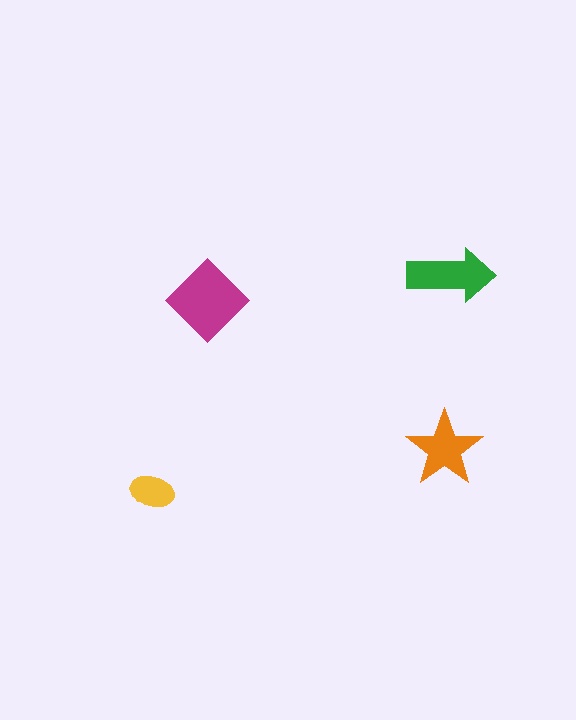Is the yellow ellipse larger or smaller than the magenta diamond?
Smaller.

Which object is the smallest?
The yellow ellipse.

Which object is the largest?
The magenta diamond.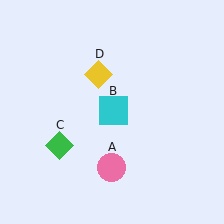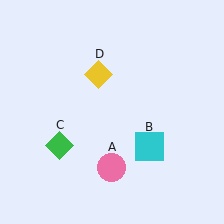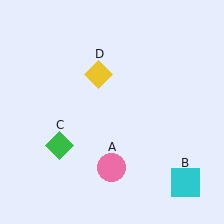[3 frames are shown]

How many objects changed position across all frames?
1 object changed position: cyan square (object B).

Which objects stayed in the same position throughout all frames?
Pink circle (object A) and green diamond (object C) and yellow diamond (object D) remained stationary.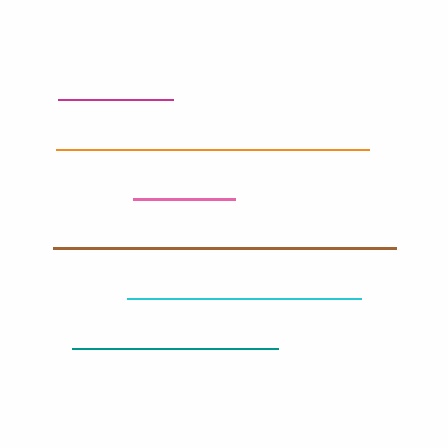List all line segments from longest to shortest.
From longest to shortest: brown, orange, cyan, teal, magenta, pink.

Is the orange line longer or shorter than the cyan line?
The orange line is longer than the cyan line.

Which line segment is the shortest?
The pink line is the shortest at approximately 102 pixels.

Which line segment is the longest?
The brown line is the longest at approximately 343 pixels.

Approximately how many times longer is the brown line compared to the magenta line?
The brown line is approximately 3.0 times the length of the magenta line.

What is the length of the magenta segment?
The magenta segment is approximately 115 pixels long.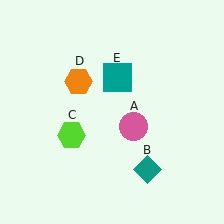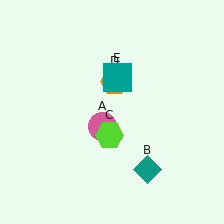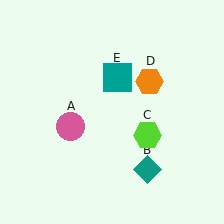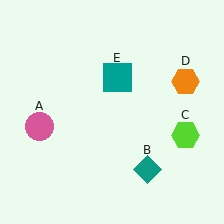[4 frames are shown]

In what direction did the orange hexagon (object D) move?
The orange hexagon (object D) moved right.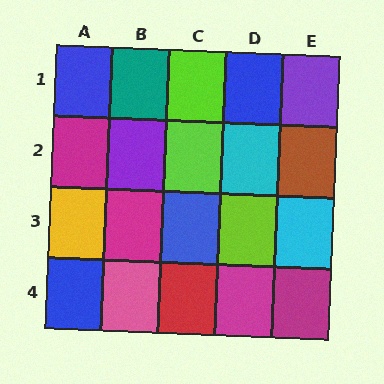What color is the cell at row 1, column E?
Purple.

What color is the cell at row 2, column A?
Magenta.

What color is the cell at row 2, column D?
Cyan.